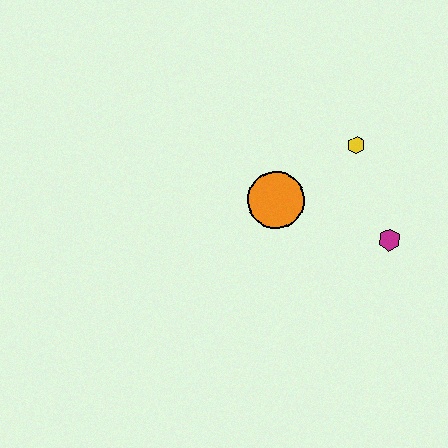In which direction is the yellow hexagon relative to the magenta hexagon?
The yellow hexagon is above the magenta hexagon.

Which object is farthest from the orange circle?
The magenta hexagon is farthest from the orange circle.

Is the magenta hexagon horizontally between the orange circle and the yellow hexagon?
No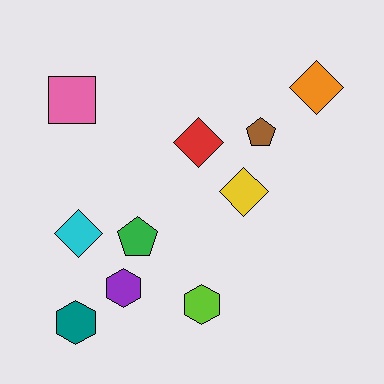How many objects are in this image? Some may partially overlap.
There are 10 objects.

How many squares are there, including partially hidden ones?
There is 1 square.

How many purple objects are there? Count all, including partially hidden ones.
There is 1 purple object.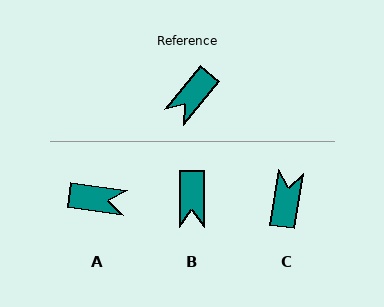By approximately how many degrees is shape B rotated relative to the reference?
Approximately 40 degrees counter-clockwise.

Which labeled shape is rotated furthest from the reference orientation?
C, about 149 degrees away.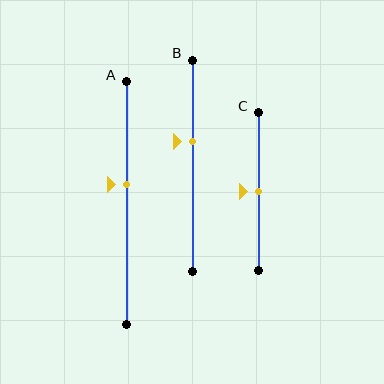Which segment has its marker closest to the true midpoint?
Segment C has its marker closest to the true midpoint.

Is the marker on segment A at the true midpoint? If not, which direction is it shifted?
No, the marker on segment A is shifted upward by about 8% of the segment length.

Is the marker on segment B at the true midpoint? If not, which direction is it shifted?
No, the marker on segment B is shifted upward by about 12% of the segment length.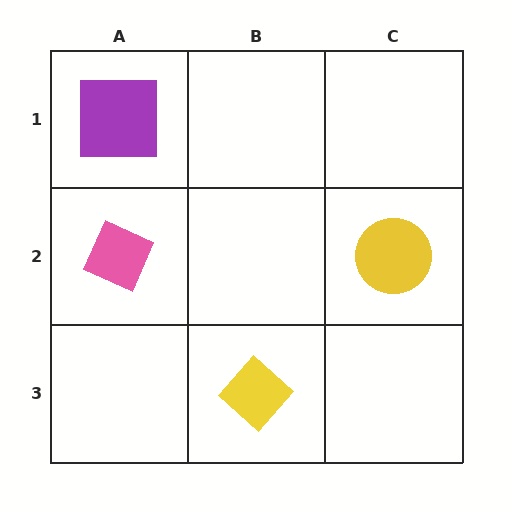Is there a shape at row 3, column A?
No, that cell is empty.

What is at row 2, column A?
A pink diamond.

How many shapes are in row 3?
1 shape.